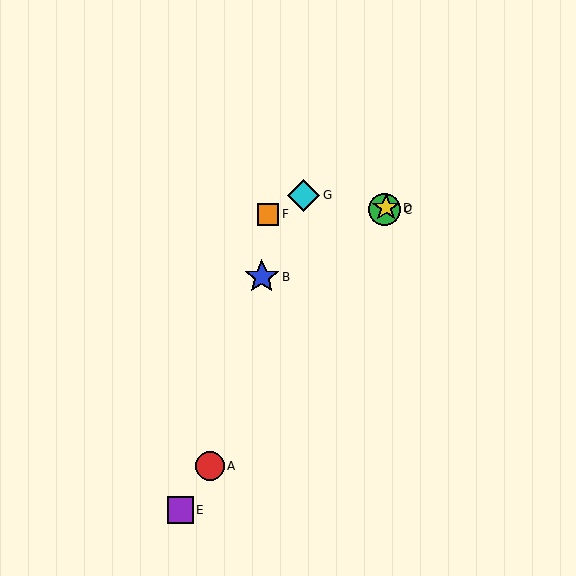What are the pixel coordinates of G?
Object G is at (304, 195).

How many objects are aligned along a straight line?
4 objects (A, C, D, E) are aligned along a straight line.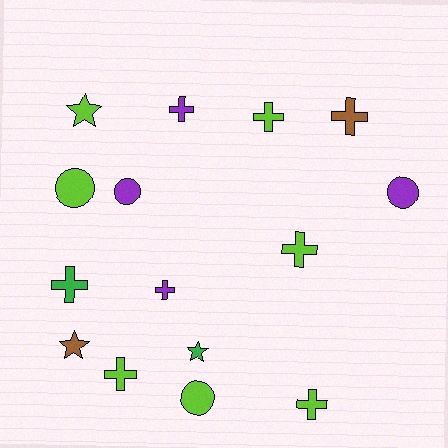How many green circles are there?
There are no green circles.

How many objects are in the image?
There are 15 objects.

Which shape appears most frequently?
Cross, with 8 objects.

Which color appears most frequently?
Lime, with 7 objects.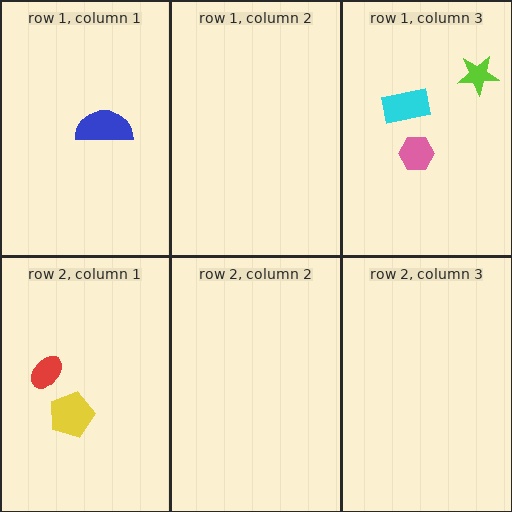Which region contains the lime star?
The row 1, column 3 region.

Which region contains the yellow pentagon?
The row 2, column 1 region.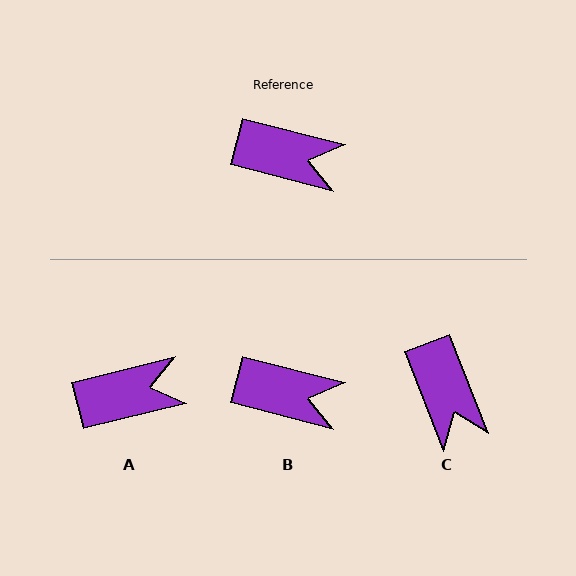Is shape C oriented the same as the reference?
No, it is off by about 54 degrees.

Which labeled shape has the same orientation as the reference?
B.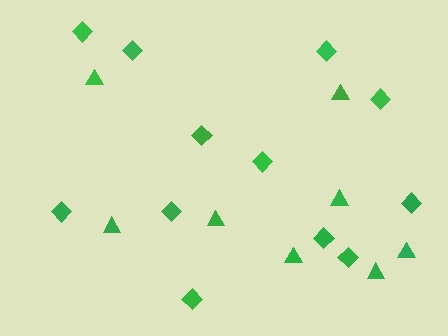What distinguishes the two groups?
There are 2 groups: one group of triangles (8) and one group of diamonds (12).